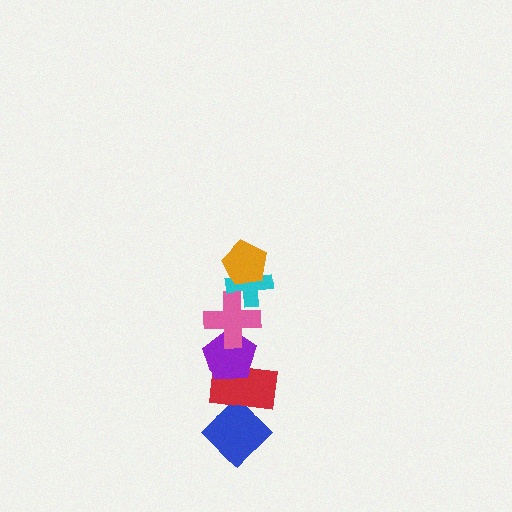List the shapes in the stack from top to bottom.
From top to bottom: the orange pentagon, the cyan cross, the pink cross, the purple pentagon, the red rectangle, the blue diamond.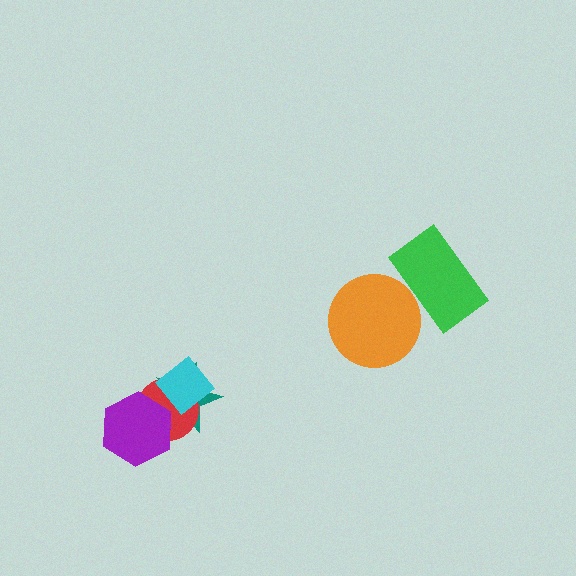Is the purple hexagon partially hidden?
No, no other shape covers it.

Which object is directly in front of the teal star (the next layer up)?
The red circle is directly in front of the teal star.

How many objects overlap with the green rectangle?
1 object overlaps with the green rectangle.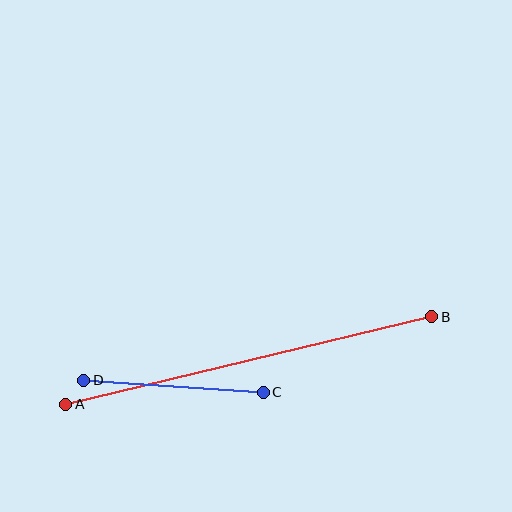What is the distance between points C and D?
The distance is approximately 180 pixels.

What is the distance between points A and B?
The distance is approximately 376 pixels.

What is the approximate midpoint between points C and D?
The midpoint is at approximately (173, 386) pixels.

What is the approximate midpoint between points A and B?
The midpoint is at approximately (249, 361) pixels.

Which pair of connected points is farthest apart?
Points A and B are farthest apart.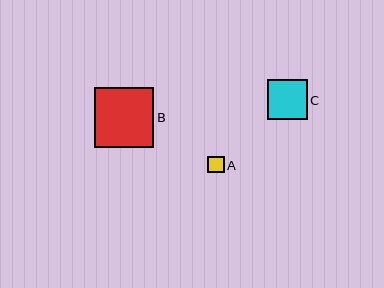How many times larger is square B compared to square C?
Square B is approximately 1.5 times the size of square C.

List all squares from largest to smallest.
From largest to smallest: B, C, A.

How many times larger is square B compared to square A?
Square B is approximately 3.7 times the size of square A.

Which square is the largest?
Square B is the largest with a size of approximately 60 pixels.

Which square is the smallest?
Square A is the smallest with a size of approximately 16 pixels.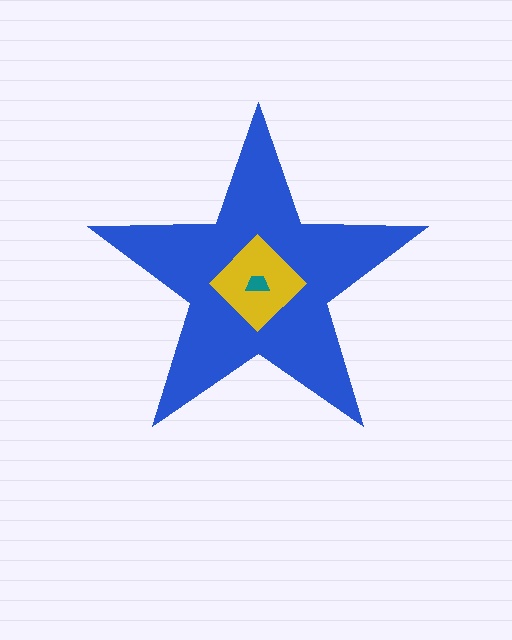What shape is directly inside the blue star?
The yellow diamond.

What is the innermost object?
The teal trapezoid.